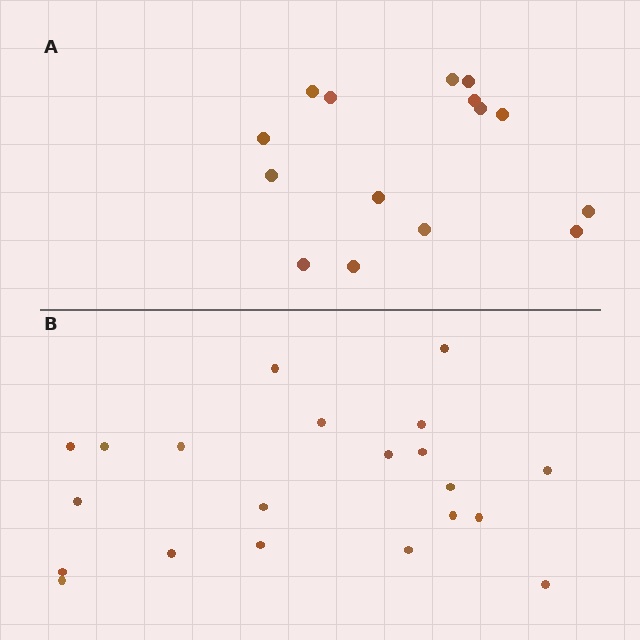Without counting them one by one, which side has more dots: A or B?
Region B (the bottom region) has more dots.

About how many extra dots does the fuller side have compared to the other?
Region B has about 6 more dots than region A.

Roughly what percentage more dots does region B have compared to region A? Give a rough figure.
About 40% more.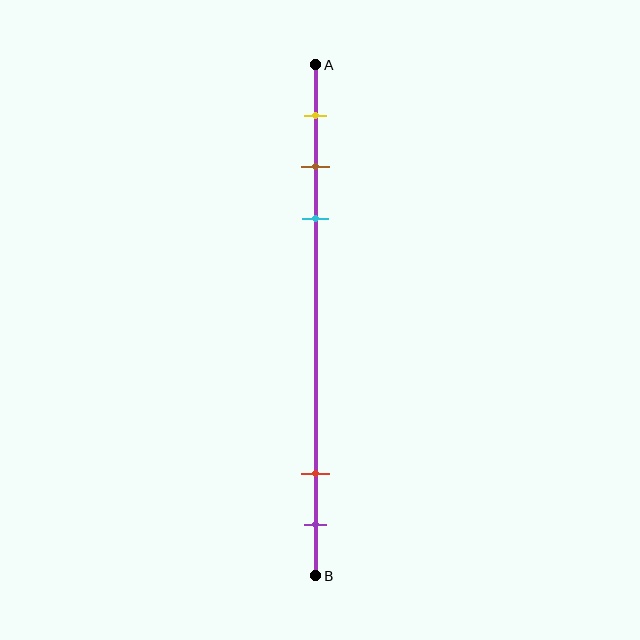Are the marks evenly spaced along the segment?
No, the marks are not evenly spaced.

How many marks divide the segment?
There are 5 marks dividing the segment.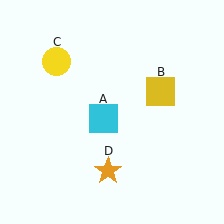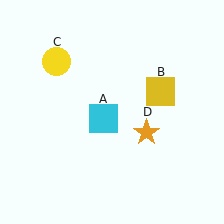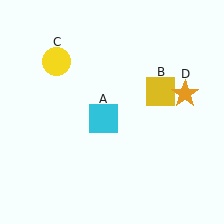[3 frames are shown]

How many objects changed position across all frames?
1 object changed position: orange star (object D).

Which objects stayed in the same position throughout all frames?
Cyan square (object A) and yellow square (object B) and yellow circle (object C) remained stationary.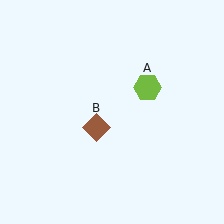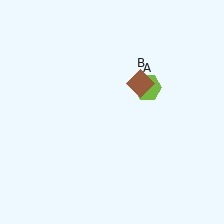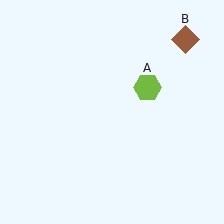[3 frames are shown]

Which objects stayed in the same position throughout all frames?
Lime hexagon (object A) remained stationary.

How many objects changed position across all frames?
1 object changed position: brown diamond (object B).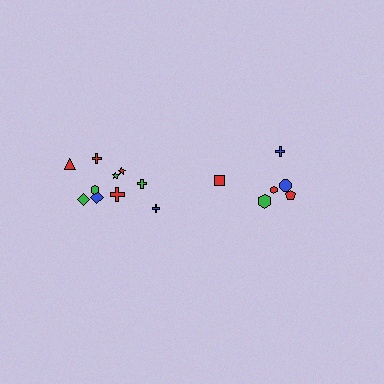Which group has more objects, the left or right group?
The left group.